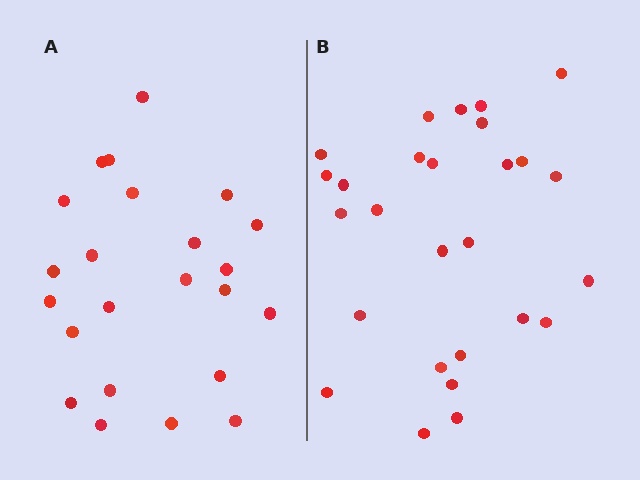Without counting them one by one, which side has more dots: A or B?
Region B (the right region) has more dots.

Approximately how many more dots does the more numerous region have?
Region B has about 4 more dots than region A.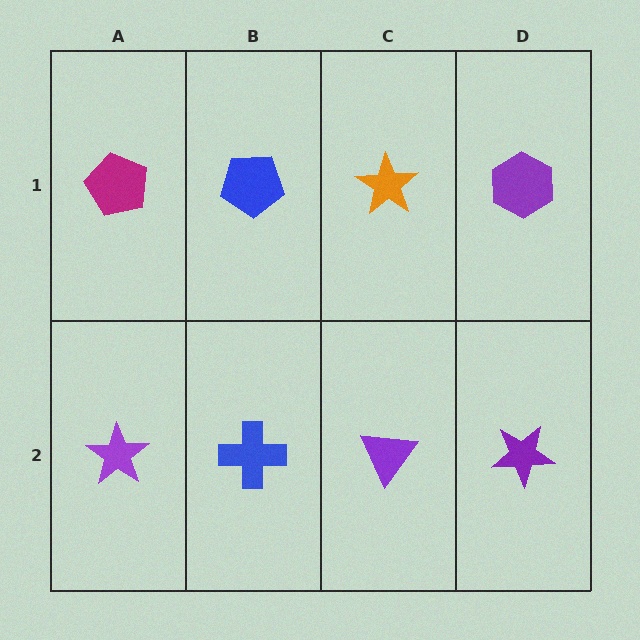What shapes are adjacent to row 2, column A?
A magenta pentagon (row 1, column A), a blue cross (row 2, column B).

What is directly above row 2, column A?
A magenta pentagon.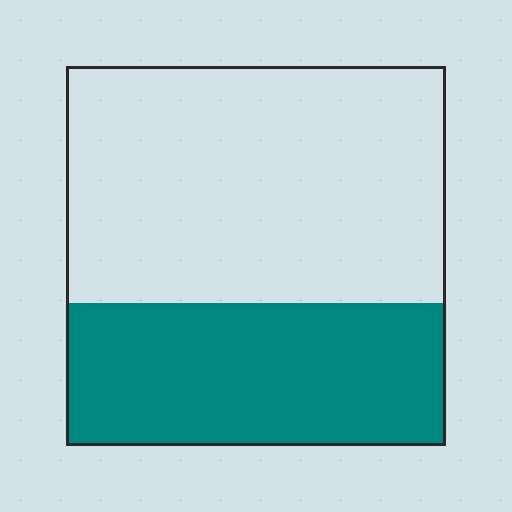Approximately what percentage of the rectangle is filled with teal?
Approximately 40%.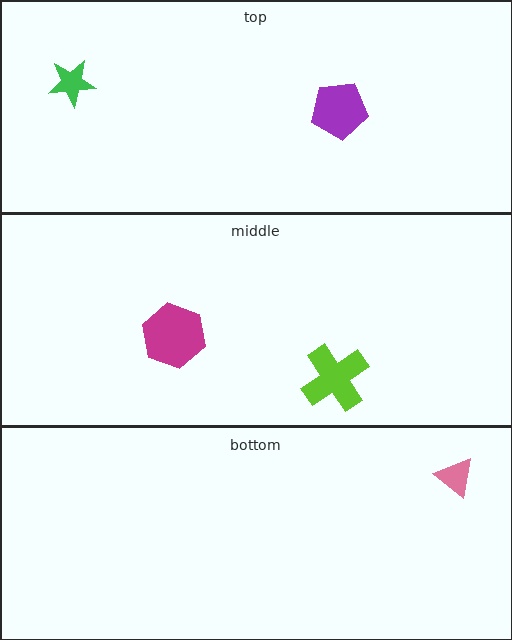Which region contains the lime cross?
The middle region.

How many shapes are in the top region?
2.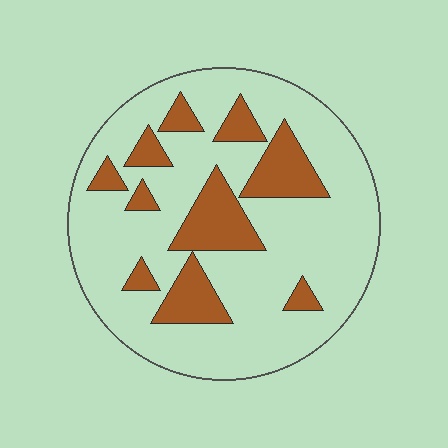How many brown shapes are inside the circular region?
10.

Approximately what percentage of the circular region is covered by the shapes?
Approximately 25%.